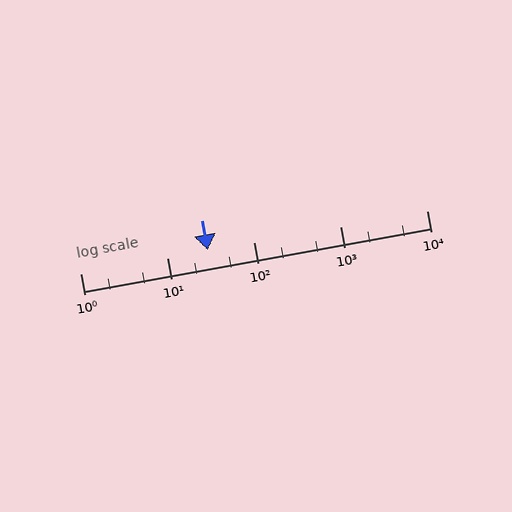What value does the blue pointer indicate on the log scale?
The pointer indicates approximately 30.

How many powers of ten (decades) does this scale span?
The scale spans 4 decades, from 1 to 10000.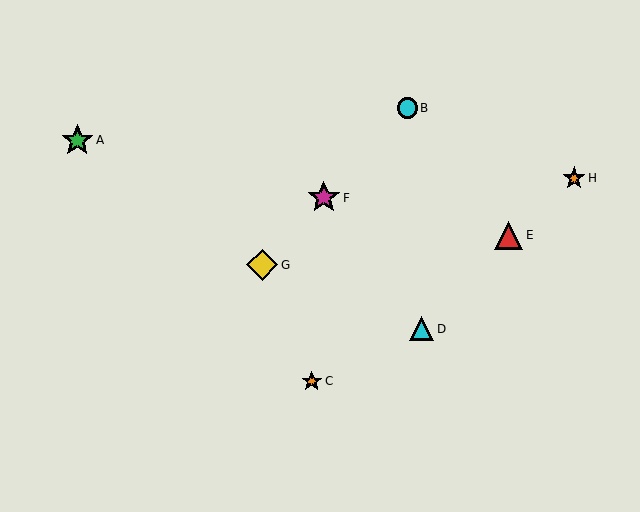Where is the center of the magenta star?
The center of the magenta star is at (324, 198).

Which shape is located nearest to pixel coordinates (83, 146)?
The green star (labeled A) at (77, 140) is nearest to that location.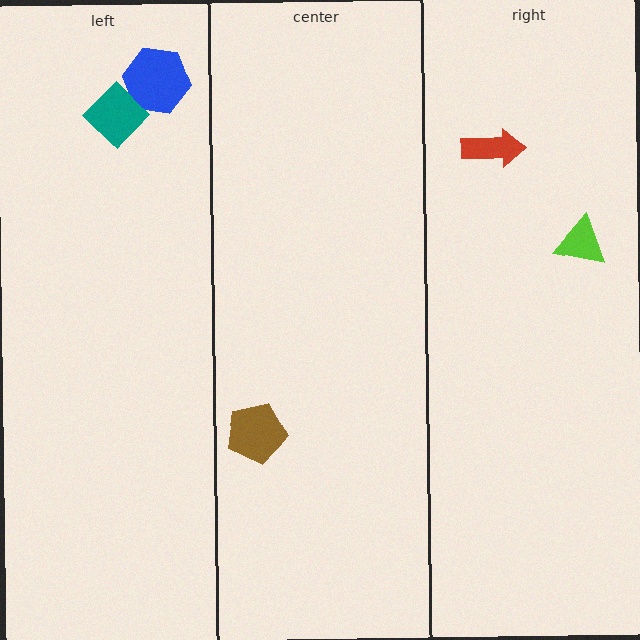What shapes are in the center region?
The brown pentagon.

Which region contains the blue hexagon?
The left region.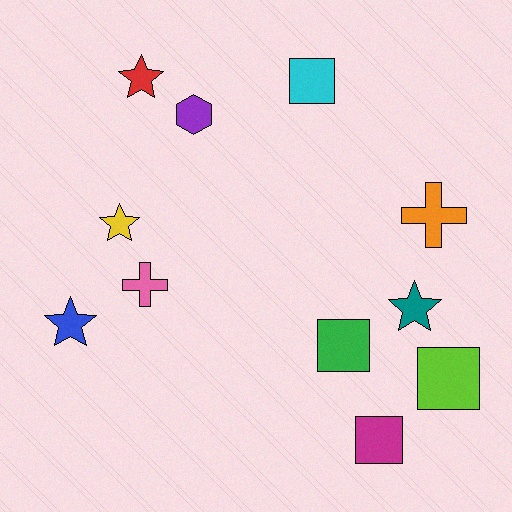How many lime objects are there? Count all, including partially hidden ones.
There is 1 lime object.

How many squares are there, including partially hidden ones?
There are 4 squares.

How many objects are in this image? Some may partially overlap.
There are 11 objects.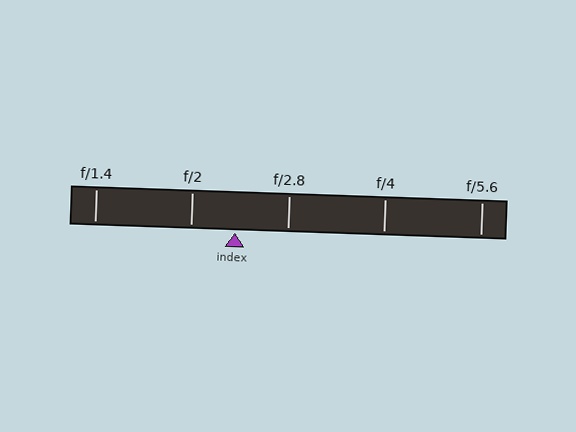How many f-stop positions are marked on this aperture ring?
There are 5 f-stop positions marked.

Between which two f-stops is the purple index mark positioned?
The index mark is between f/2 and f/2.8.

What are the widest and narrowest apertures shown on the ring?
The widest aperture shown is f/1.4 and the narrowest is f/5.6.